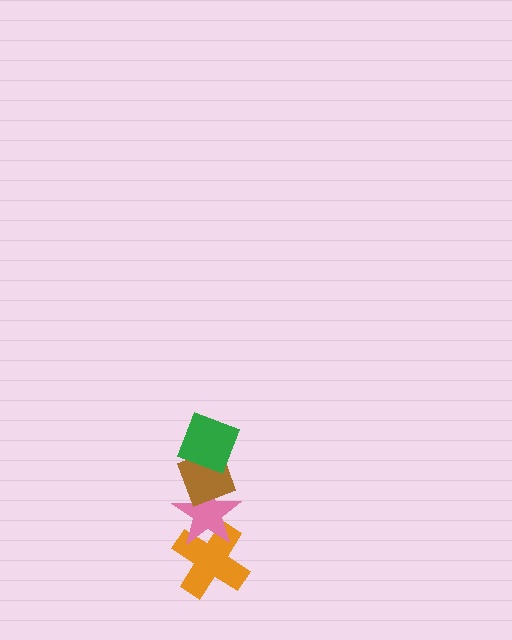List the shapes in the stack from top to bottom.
From top to bottom: the green diamond, the brown diamond, the pink star, the orange cross.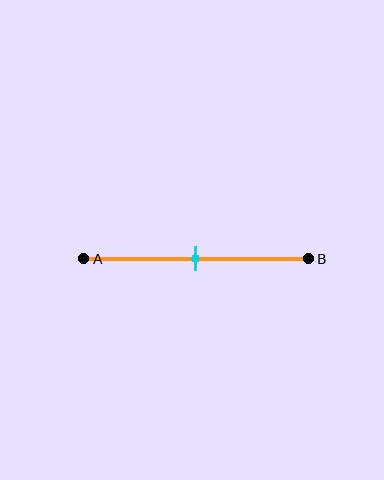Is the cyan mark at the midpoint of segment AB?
Yes, the mark is approximately at the midpoint.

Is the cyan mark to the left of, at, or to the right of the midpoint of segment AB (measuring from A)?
The cyan mark is approximately at the midpoint of segment AB.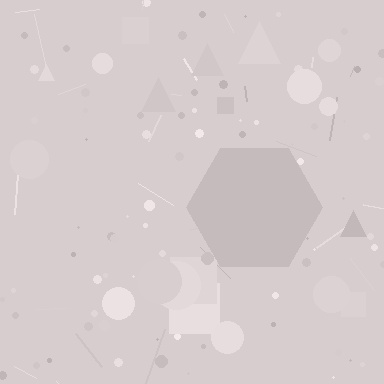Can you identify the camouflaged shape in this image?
The camouflaged shape is a hexagon.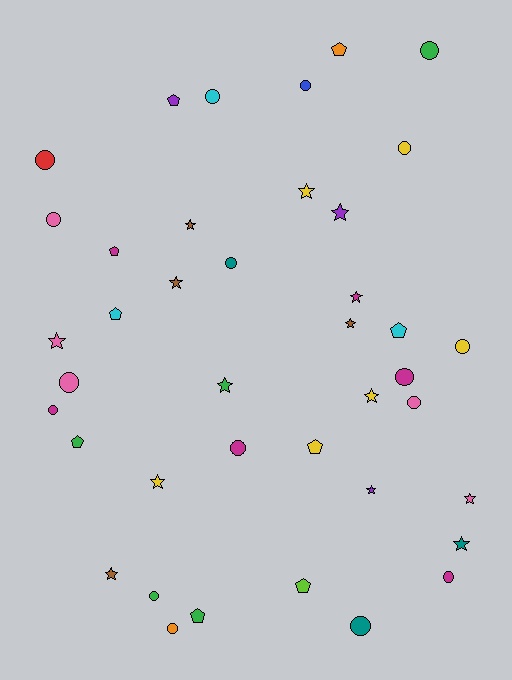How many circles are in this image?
There are 17 circles.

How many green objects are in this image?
There are 5 green objects.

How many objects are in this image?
There are 40 objects.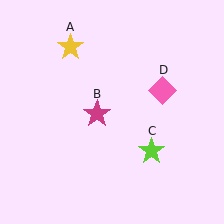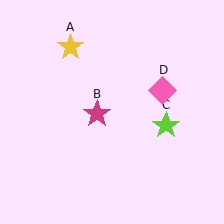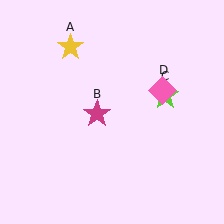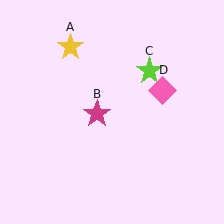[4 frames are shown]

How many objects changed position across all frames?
1 object changed position: lime star (object C).